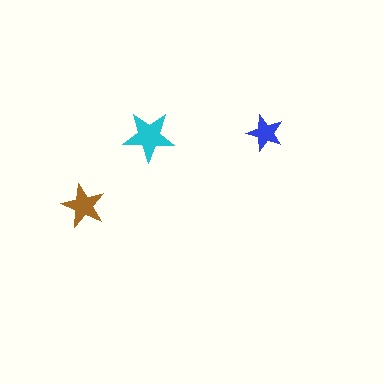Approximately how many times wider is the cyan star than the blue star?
About 1.5 times wider.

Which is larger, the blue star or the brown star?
The brown one.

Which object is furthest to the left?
The brown star is leftmost.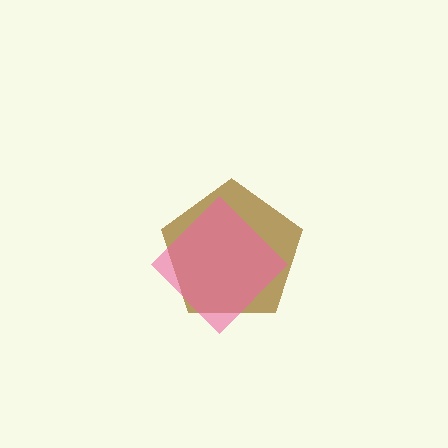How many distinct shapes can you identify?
There are 2 distinct shapes: a brown pentagon, a pink diamond.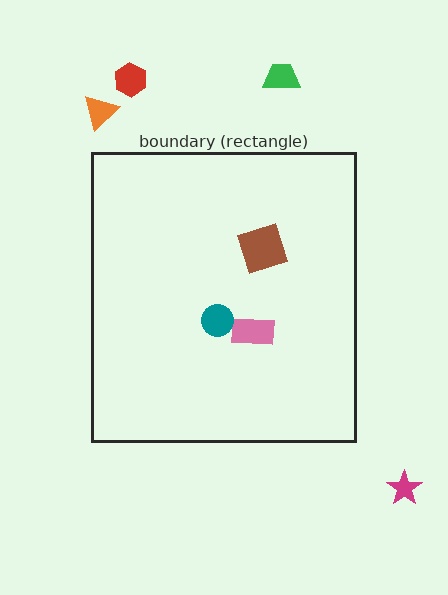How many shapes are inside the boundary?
3 inside, 4 outside.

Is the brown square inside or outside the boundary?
Inside.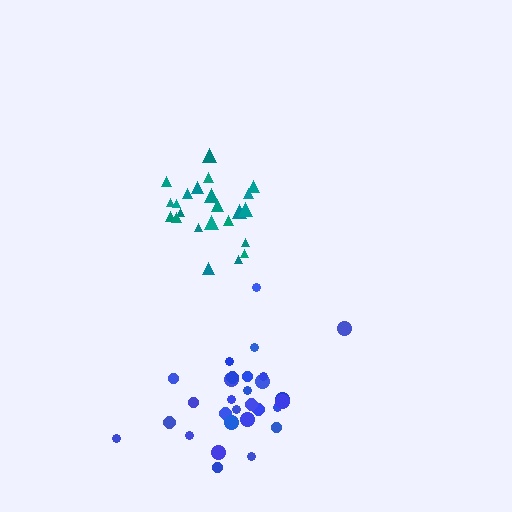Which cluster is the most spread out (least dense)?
Blue.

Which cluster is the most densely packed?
Teal.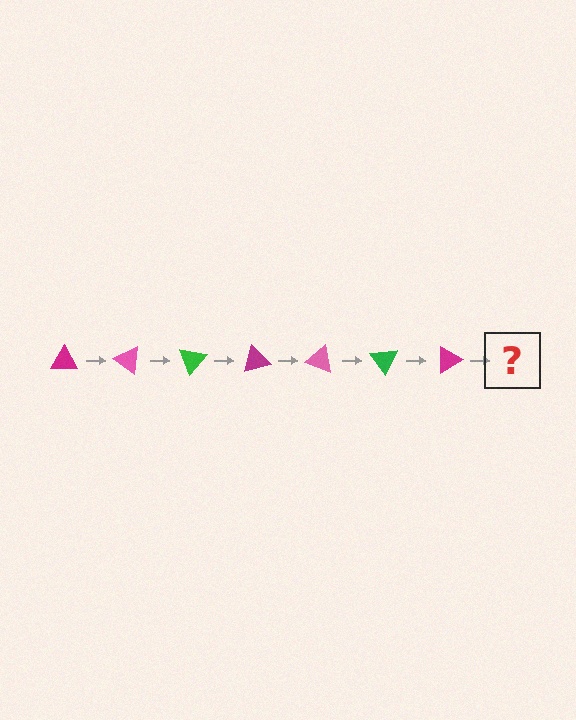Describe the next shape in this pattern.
It should be a pink triangle, rotated 245 degrees from the start.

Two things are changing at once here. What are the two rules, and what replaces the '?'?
The two rules are that it rotates 35 degrees each step and the color cycles through magenta, pink, and green. The '?' should be a pink triangle, rotated 245 degrees from the start.